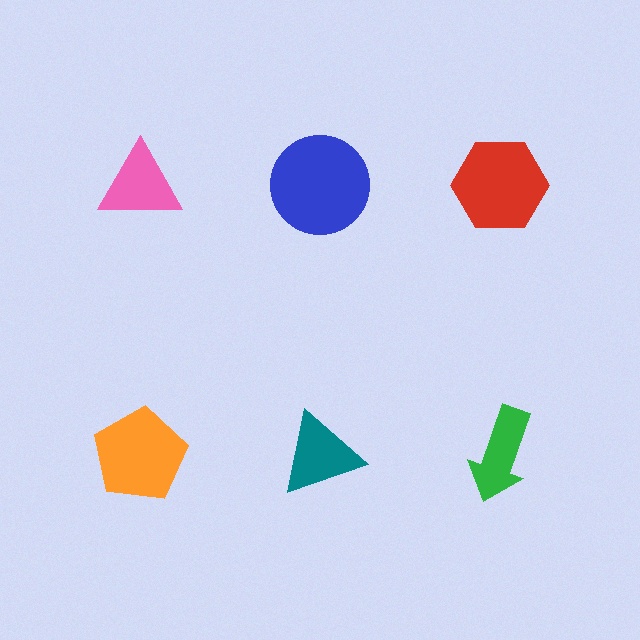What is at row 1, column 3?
A red hexagon.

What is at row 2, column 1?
An orange pentagon.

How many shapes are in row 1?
3 shapes.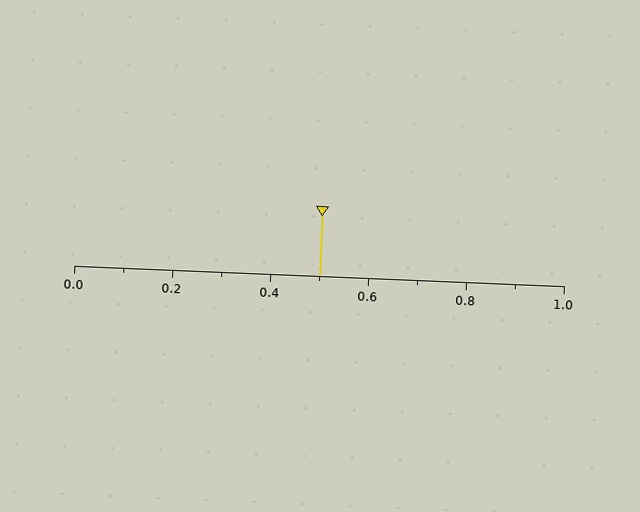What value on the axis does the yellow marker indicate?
The marker indicates approximately 0.5.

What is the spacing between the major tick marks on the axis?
The major ticks are spaced 0.2 apart.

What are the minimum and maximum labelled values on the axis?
The axis runs from 0.0 to 1.0.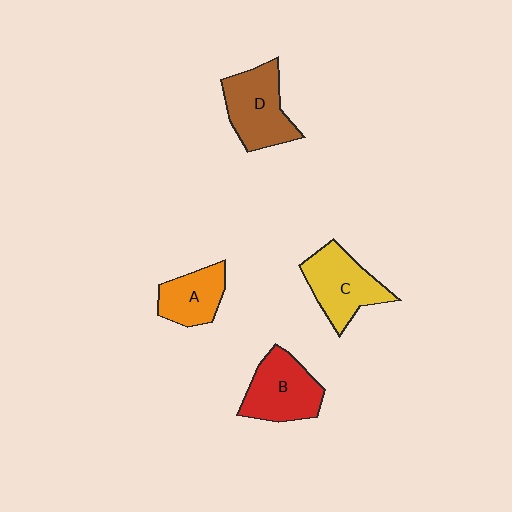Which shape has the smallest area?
Shape A (orange).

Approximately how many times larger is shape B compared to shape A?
Approximately 1.4 times.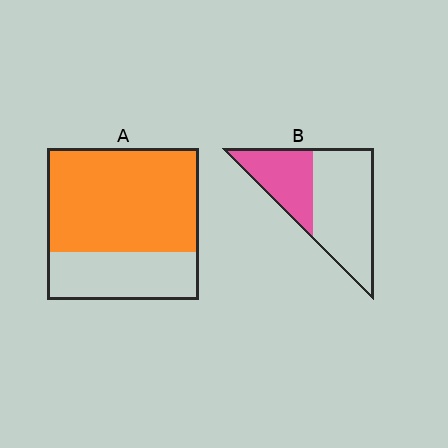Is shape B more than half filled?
No.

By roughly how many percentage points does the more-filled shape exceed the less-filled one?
By roughly 30 percentage points (A over B).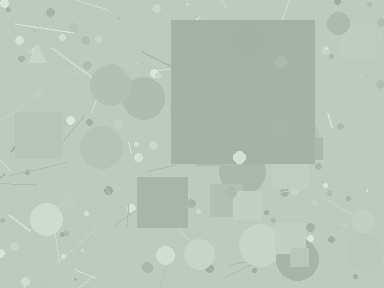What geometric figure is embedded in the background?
A square is embedded in the background.